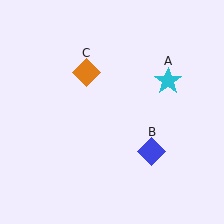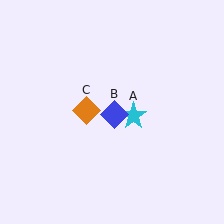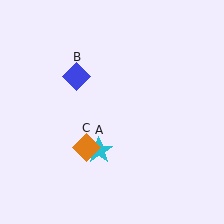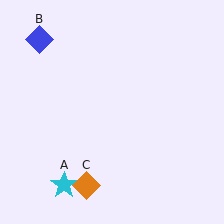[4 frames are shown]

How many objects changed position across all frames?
3 objects changed position: cyan star (object A), blue diamond (object B), orange diamond (object C).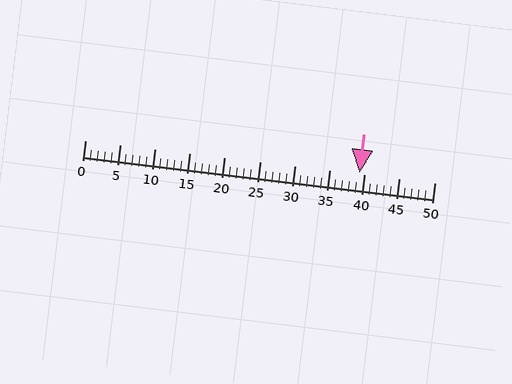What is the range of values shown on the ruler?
The ruler shows values from 0 to 50.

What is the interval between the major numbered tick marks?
The major tick marks are spaced 5 units apart.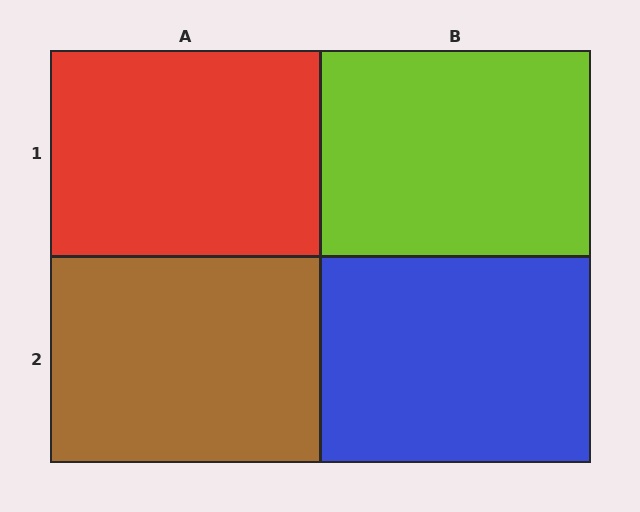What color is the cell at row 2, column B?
Blue.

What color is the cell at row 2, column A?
Brown.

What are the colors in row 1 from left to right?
Red, lime.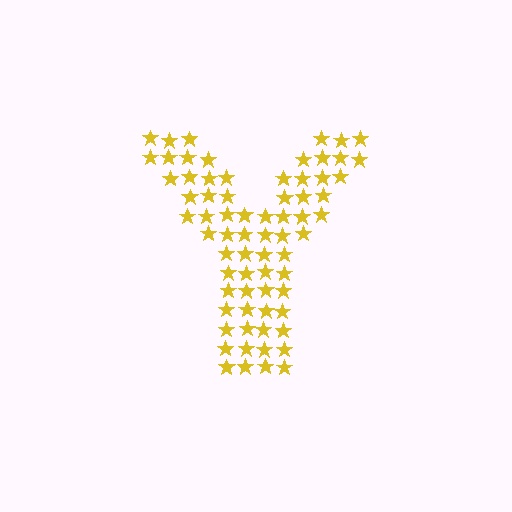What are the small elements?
The small elements are stars.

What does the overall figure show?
The overall figure shows the letter Y.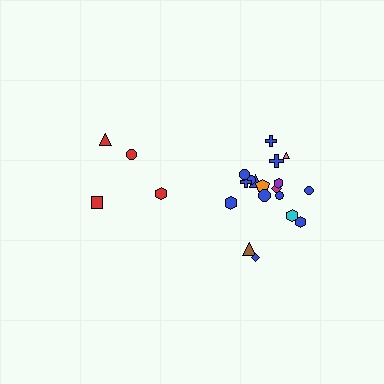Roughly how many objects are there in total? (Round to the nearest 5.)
Roughly 20 objects in total.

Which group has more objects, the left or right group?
The right group.